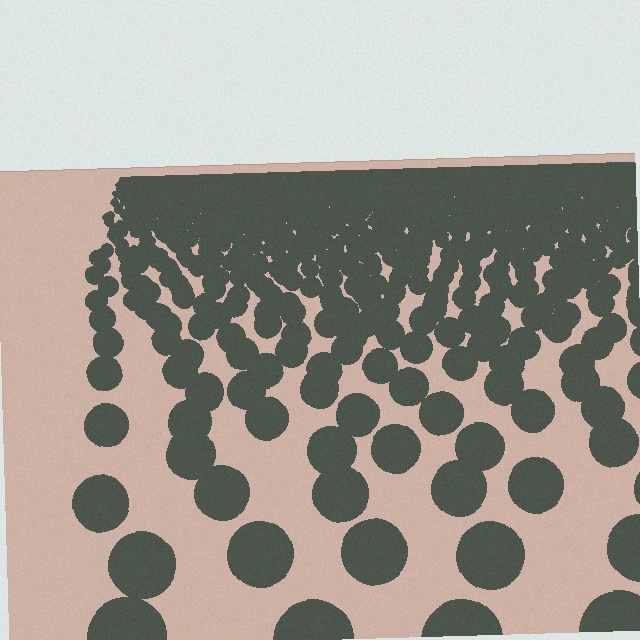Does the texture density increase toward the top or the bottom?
Density increases toward the top.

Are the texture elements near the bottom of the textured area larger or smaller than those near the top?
Larger. Near the bottom, elements are closer to the viewer and appear at a bigger on-screen size.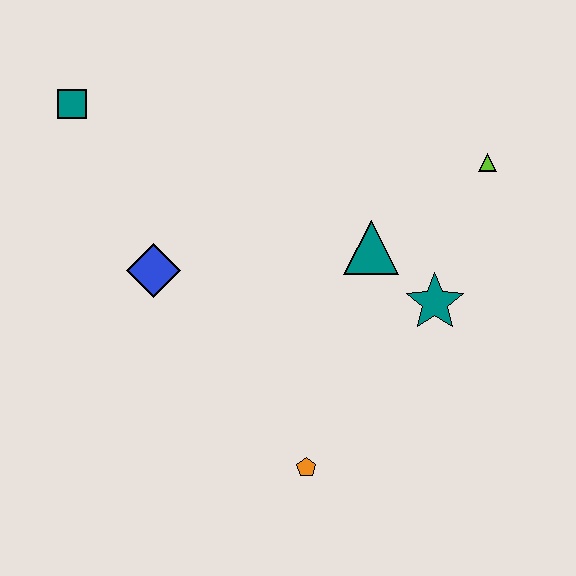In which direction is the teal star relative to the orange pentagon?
The teal star is above the orange pentagon.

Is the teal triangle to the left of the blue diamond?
No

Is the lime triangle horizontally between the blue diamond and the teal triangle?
No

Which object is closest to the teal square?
The blue diamond is closest to the teal square.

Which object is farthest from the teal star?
The teal square is farthest from the teal star.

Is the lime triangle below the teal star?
No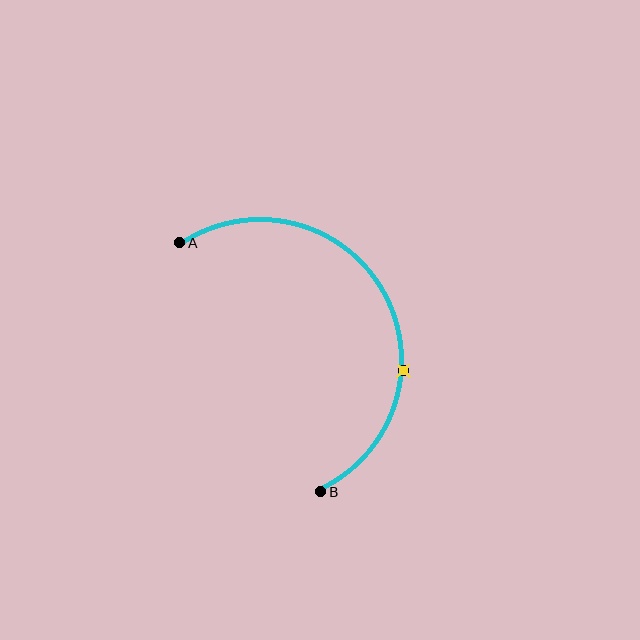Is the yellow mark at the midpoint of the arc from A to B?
No. The yellow mark lies on the arc but is closer to endpoint B. The arc midpoint would be at the point on the curve equidistant along the arc from both A and B.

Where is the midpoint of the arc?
The arc midpoint is the point on the curve farthest from the straight line joining A and B. It sits to the right of that line.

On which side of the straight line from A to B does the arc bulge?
The arc bulges to the right of the straight line connecting A and B.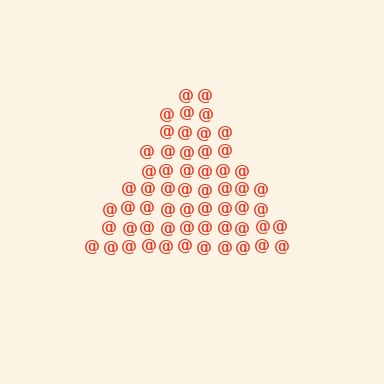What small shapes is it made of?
It is made of small at signs.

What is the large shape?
The large shape is a triangle.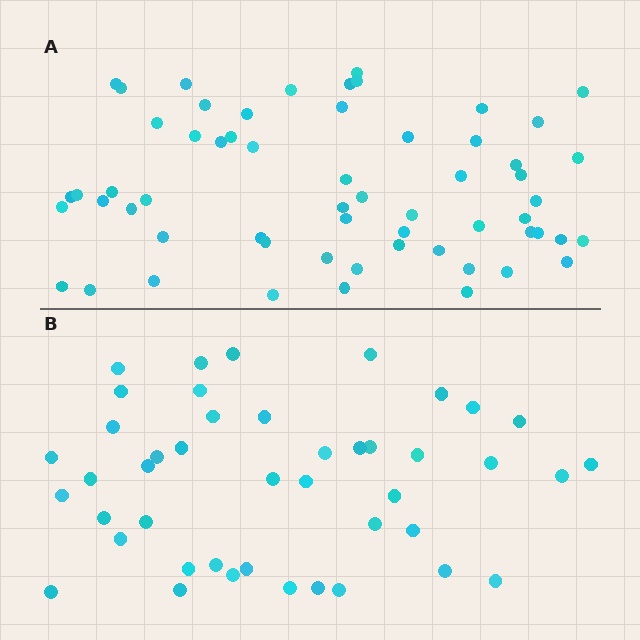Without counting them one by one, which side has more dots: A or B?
Region A (the top region) has more dots.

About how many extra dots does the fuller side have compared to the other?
Region A has approximately 15 more dots than region B.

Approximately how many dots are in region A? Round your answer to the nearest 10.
About 60 dots.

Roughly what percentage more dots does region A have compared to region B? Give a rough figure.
About 35% more.